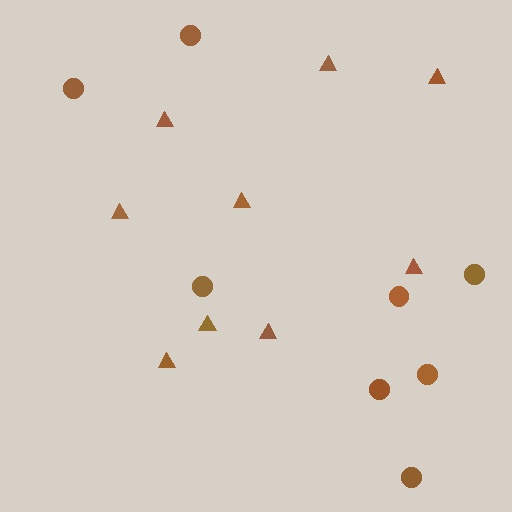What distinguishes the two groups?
There are 2 groups: one group of circles (8) and one group of triangles (9).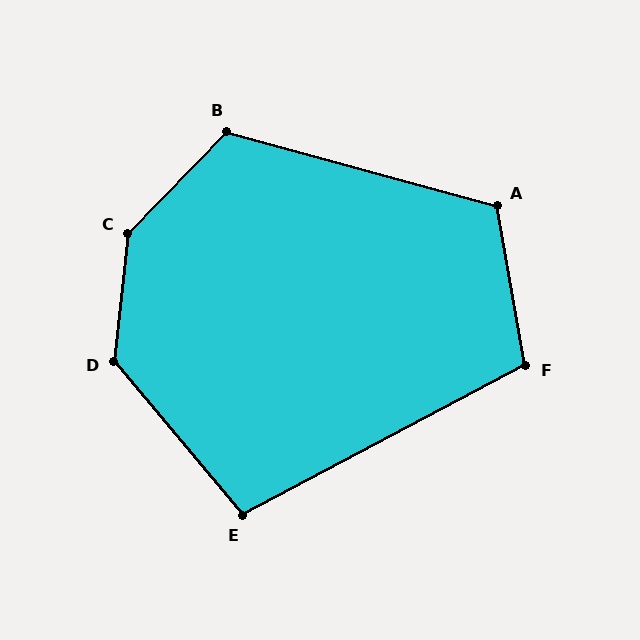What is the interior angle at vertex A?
Approximately 116 degrees (obtuse).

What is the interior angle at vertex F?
Approximately 108 degrees (obtuse).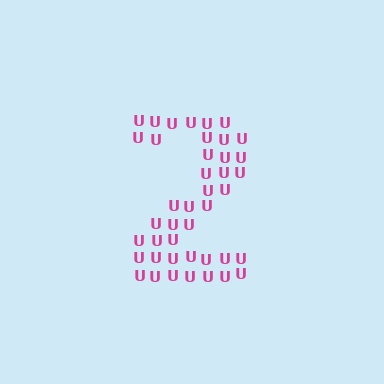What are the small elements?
The small elements are letter U's.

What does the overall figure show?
The overall figure shows the digit 2.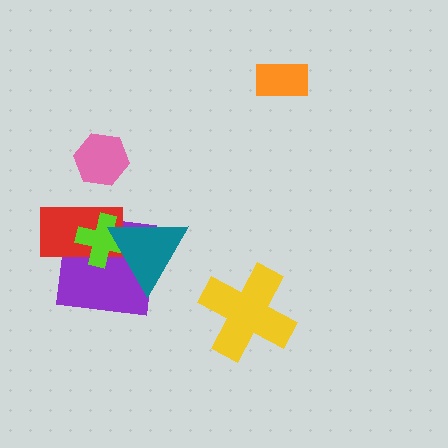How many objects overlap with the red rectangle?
3 objects overlap with the red rectangle.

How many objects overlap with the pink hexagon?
0 objects overlap with the pink hexagon.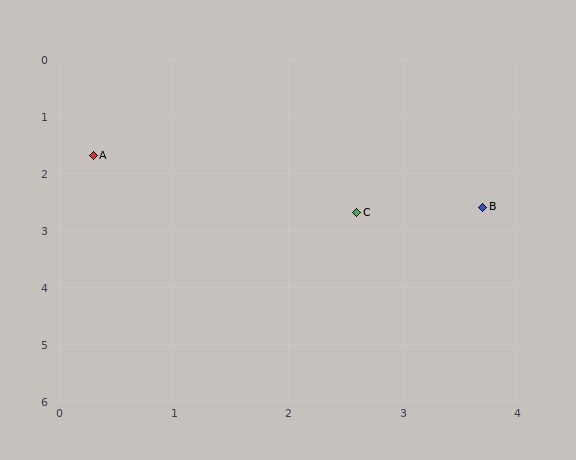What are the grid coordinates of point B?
Point B is at approximately (3.7, 2.6).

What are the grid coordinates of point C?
Point C is at approximately (2.6, 2.7).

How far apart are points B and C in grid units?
Points B and C are about 1.1 grid units apart.